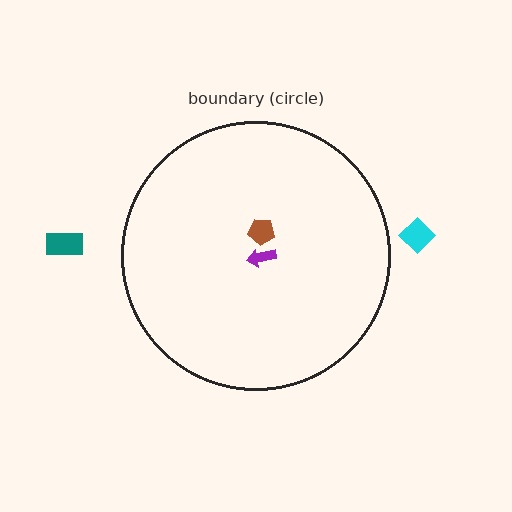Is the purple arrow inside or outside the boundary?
Inside.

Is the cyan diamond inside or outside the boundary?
Outside.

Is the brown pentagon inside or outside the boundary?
Inside.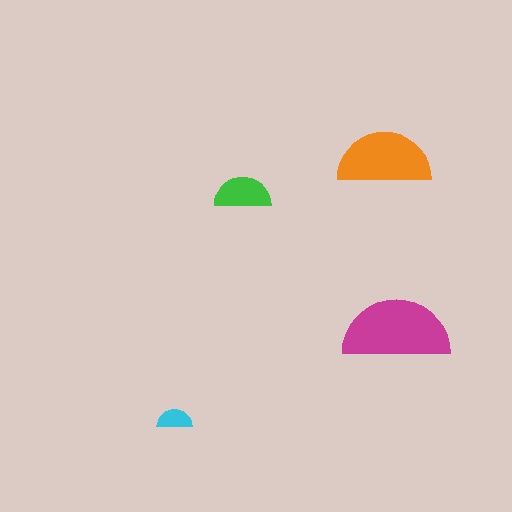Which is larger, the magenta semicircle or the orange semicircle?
The magenta one.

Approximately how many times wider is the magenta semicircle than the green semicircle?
About 2 times wider.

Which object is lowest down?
The cyan semicircle is bottommost.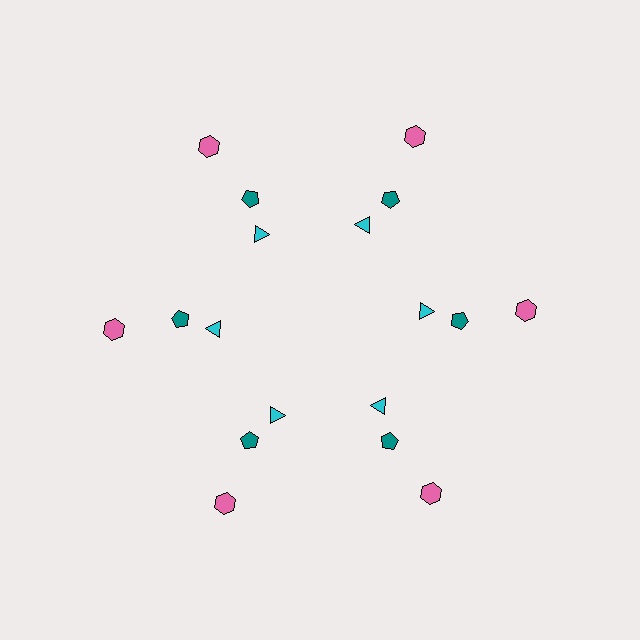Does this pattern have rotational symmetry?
Yes, this pattern has 6-fold rotational symmetry. It looks the same after rotating 60 degrees around the center.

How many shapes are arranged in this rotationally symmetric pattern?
There are 18 shapes, arranged in 6 groups of 3.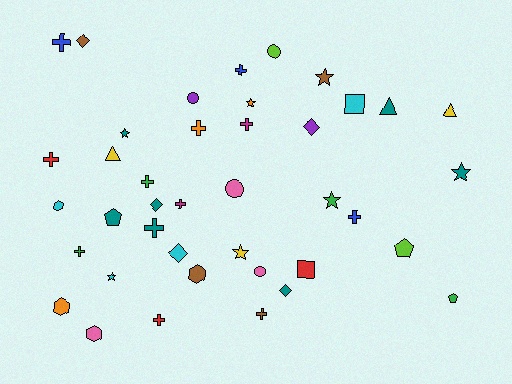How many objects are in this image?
There are 40 objects.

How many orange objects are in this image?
There are 3 orange objects.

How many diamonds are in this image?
There are 5 diamonds.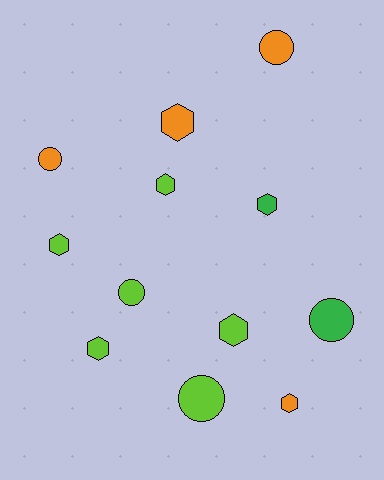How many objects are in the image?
There are 12 objects.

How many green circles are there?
There is 1 green circle.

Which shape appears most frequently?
Hexagon, with 7 objects.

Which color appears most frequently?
Lime, with 6 objects.